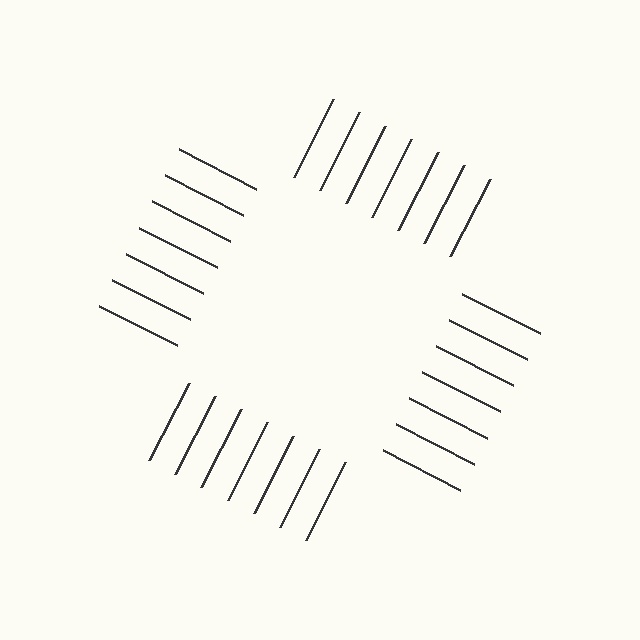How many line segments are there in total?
28 — 7 along each of the 4 edges.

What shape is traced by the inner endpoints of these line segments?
An illusory square — the line segments terminate on its edges but no continuous stroke is drawn.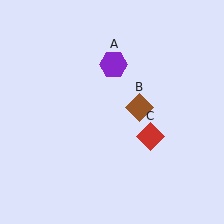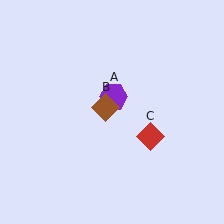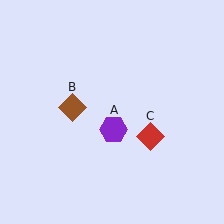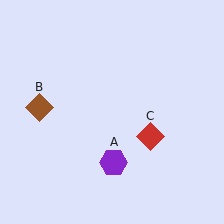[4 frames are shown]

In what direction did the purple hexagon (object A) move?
The purple hexagon (object A) moved down.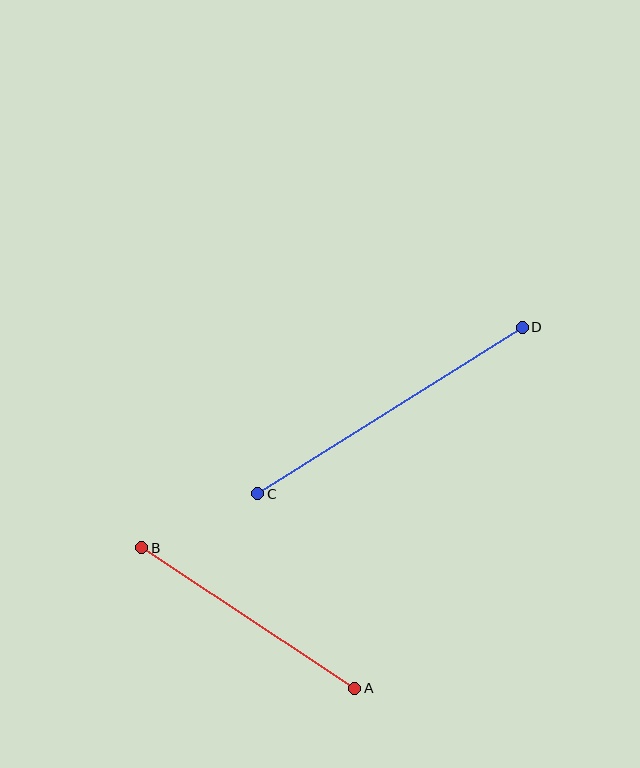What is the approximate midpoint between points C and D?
The midpoint is at approximately (390, 410) pixels.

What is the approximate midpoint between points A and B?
The midpoint is at approximately (248, 618) pixels.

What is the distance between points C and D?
The distance is approximately 313 pixels.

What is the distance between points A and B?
The distance is approximately 255 pixels.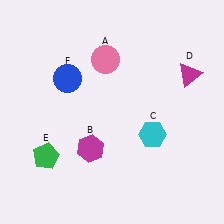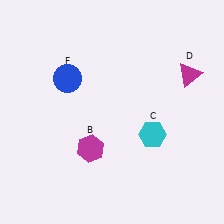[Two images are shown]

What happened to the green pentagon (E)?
The green pentagon (E) was removed in Image 2. It was in the bottom-left area of Image 1.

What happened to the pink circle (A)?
The pink circle (A) was removed in Image 2. It was in the top-left area of Image 1.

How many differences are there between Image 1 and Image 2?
There are 2 differences between the two images.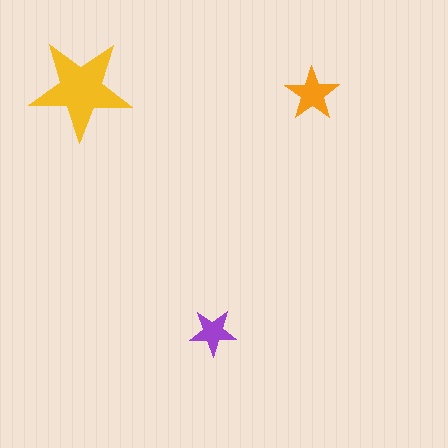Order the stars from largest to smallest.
the yellow one, the orange one, the purple one.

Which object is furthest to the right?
The orange star is rightmost.